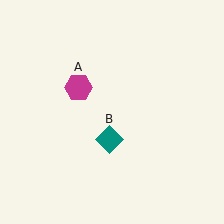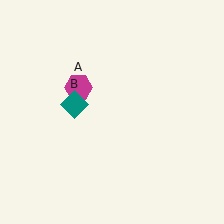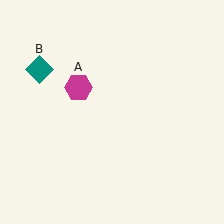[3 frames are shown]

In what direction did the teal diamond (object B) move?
The teal diamond (object B) moved up and to the left.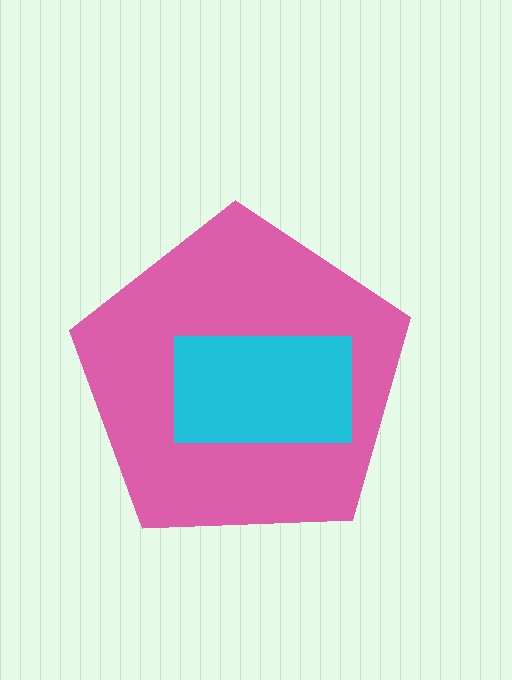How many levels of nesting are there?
2.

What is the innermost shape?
The cyan rectangle.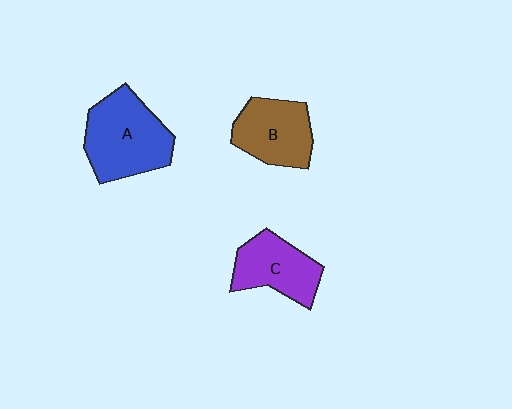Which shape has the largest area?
Shape A (blue).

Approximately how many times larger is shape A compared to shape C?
Approximately 1.4 times.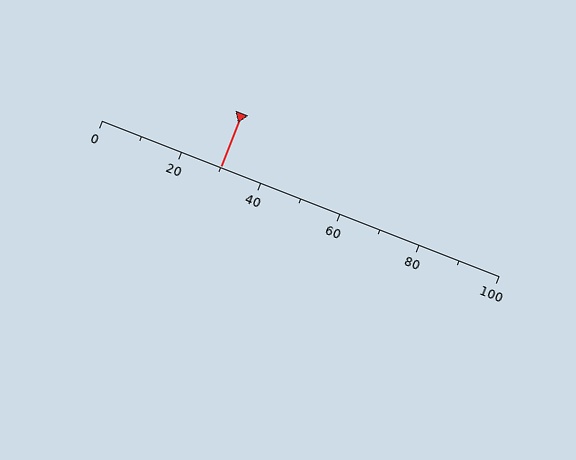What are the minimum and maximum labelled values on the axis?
The axis runs from 0 to 100.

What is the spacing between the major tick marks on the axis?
The major ticks are spaced 20 apart.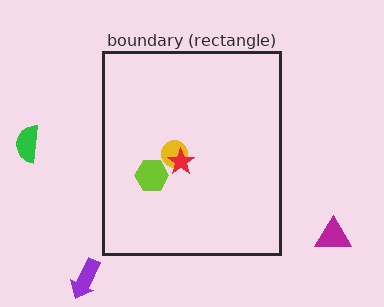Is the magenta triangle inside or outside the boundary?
Outside.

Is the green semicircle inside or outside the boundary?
Outside.